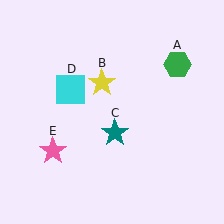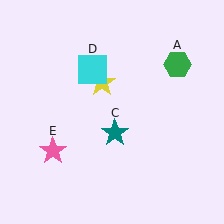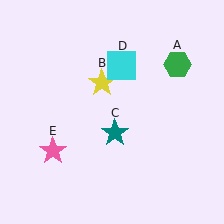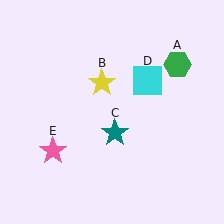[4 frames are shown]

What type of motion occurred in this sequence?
The cyan square (object D) rotated clockwise around the center of the scene.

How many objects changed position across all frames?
1 object changed position: cyan square (object D).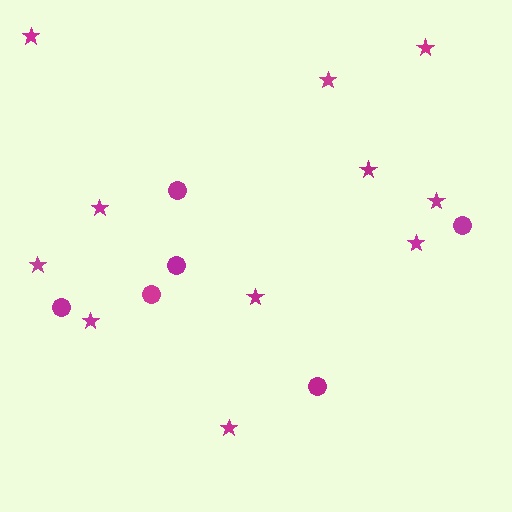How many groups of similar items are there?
There are 2 groups: one group of stars (11) and one group of circles (6).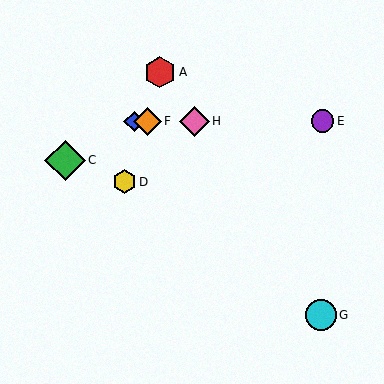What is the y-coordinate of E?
Object E is at y≈121.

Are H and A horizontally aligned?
No, H is at y≈121 and A is at y≈72.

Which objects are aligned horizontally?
Objects B, E, F, H are aligned horizontally.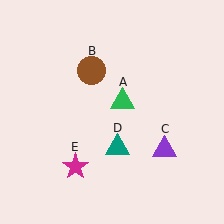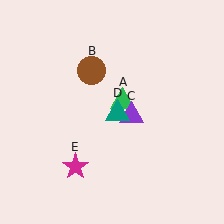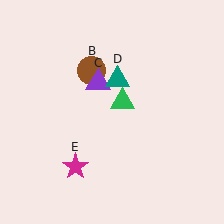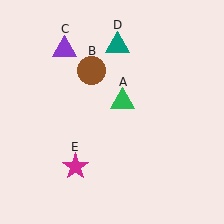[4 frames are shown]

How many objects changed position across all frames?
2 objects changed position: purple triangle (object C), teal triangle (object D).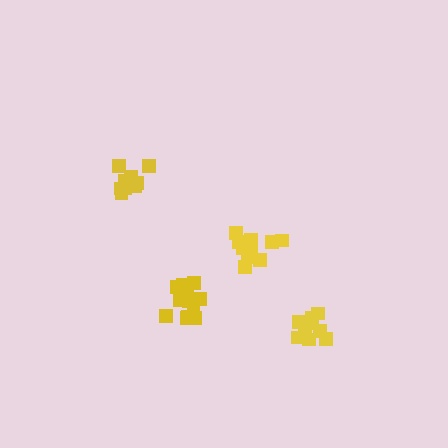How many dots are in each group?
Group 1: 12 dots, Group 2: 12 dots, Group 3: 10 dots, Group 4: 10 dots (44 total).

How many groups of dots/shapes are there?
There are 4 groups.